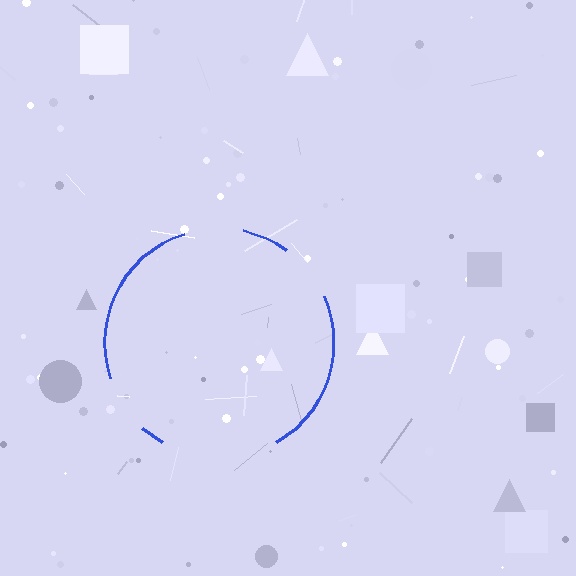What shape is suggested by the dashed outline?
The dashed outline suggests a circle.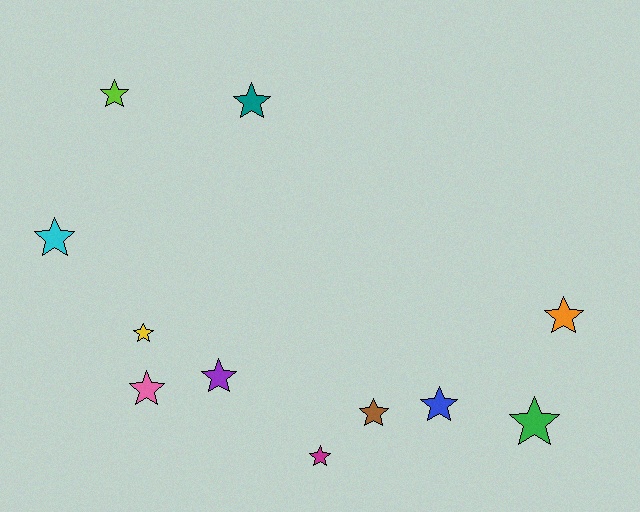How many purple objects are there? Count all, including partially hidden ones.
There is 1 purple object.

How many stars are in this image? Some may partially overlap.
There are 11 stars.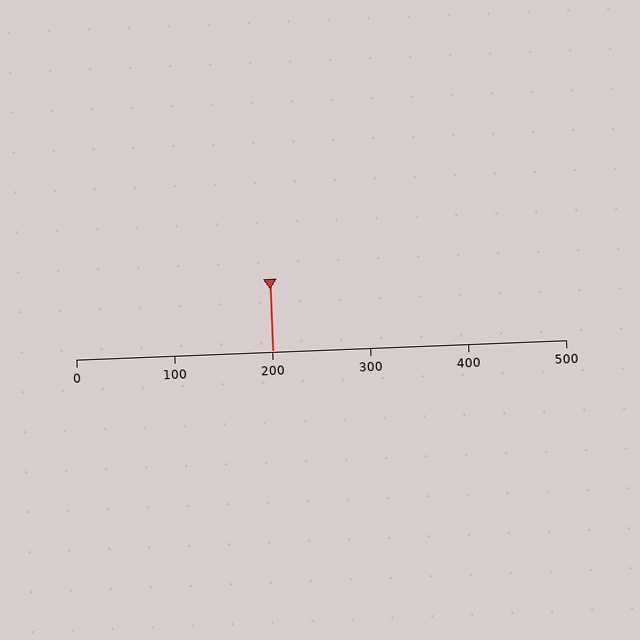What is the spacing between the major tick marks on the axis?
The major ticks are spaced 100 apart.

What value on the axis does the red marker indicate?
The marker indicates approximately 200.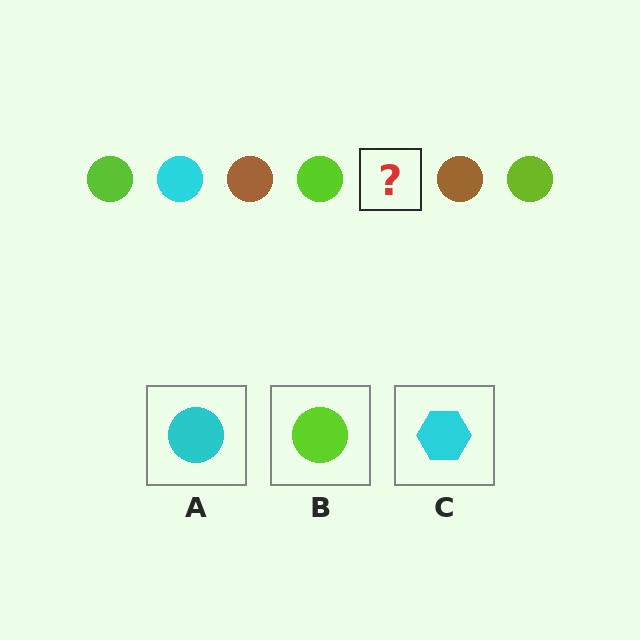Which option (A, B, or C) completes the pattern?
A.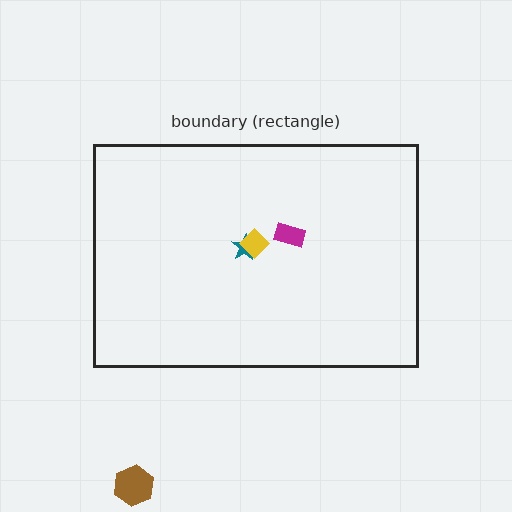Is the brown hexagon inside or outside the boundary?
Outside.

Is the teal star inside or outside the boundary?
Inside.